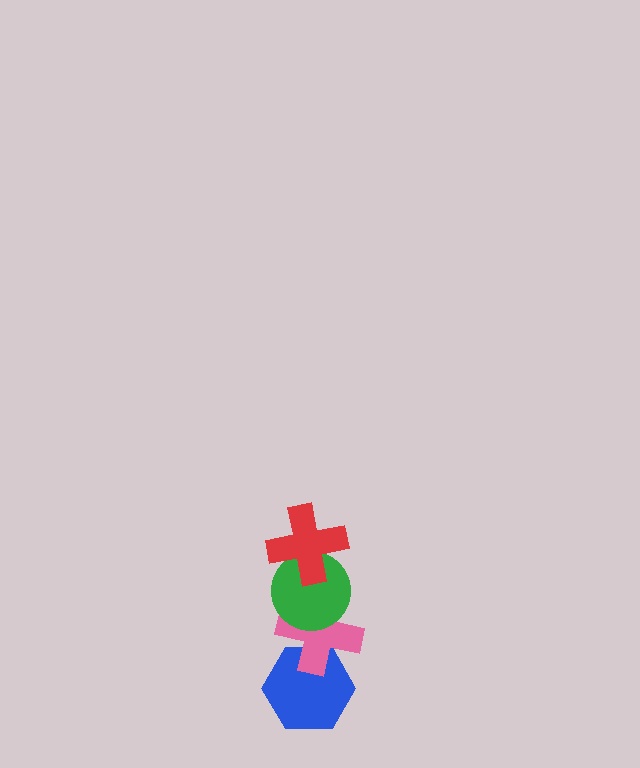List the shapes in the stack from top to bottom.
From top to bottom: the red cross, the green circle, the pink cross, the blue hexagon.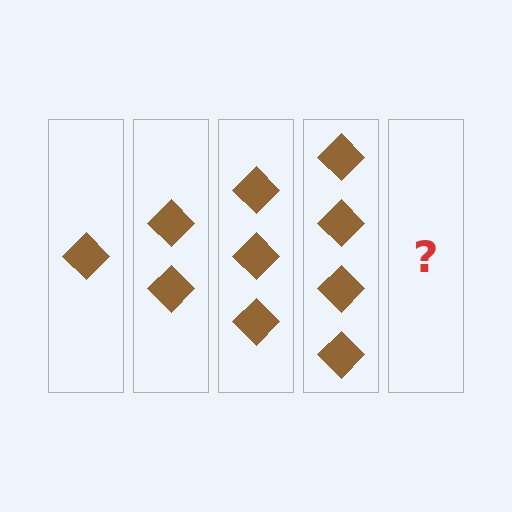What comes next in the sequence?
The next element should be 5 diamonds.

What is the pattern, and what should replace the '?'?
The pattern is that each step adds one more diamond. The '?' should be 5 diamonds.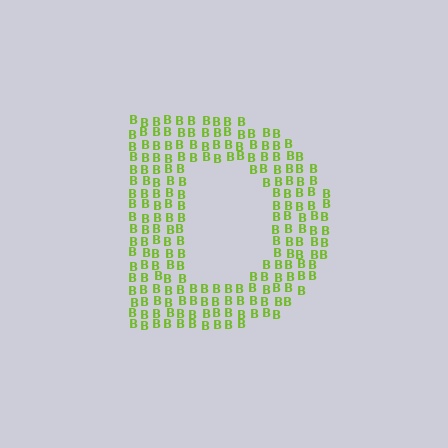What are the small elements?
The small elements are letter B's.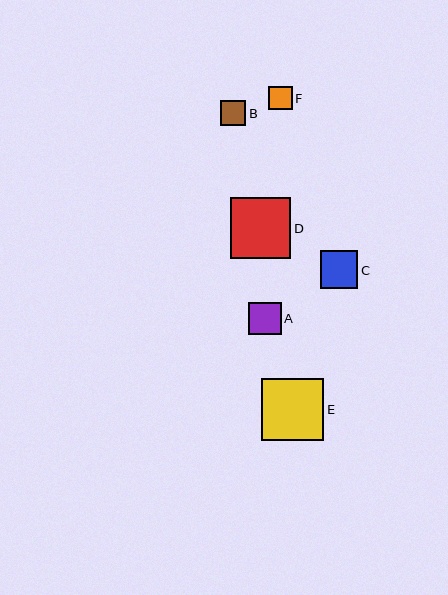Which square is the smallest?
Square F is the smallest with a size of approximately 23 pixels.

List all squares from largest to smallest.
From largest to smallest: E, D, C, A, B, F.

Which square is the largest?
Square E is the largest with a size of approximately 62 pixels.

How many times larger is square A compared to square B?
Square A is approximately 1.3 times the size of square B.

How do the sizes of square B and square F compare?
Square B and square F are approximately the same size.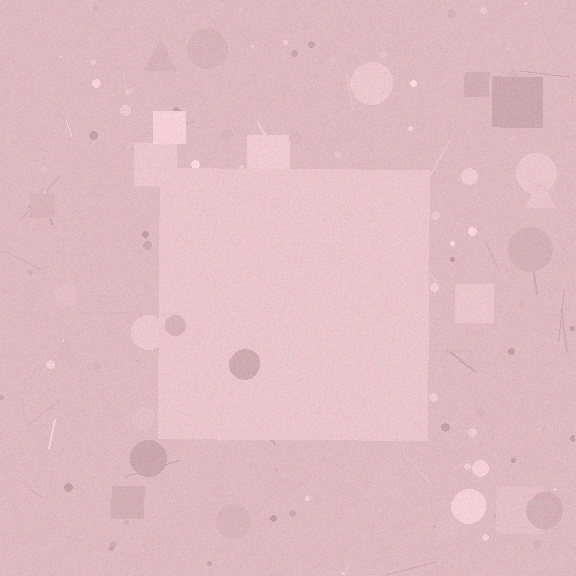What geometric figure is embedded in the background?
A square is embedded in the background.